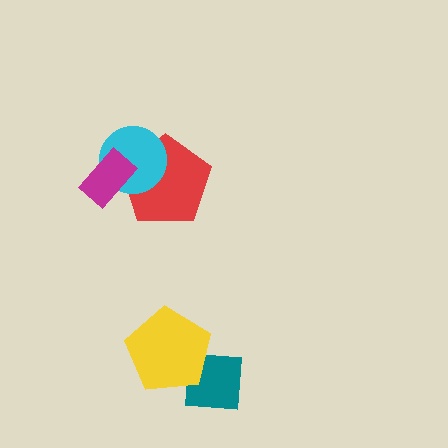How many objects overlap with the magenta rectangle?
2 objects overlap with the magenta rectangle.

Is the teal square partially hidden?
Yes, it is partially covered by another shape.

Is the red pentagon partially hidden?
Yes, it is partially covered by another shape.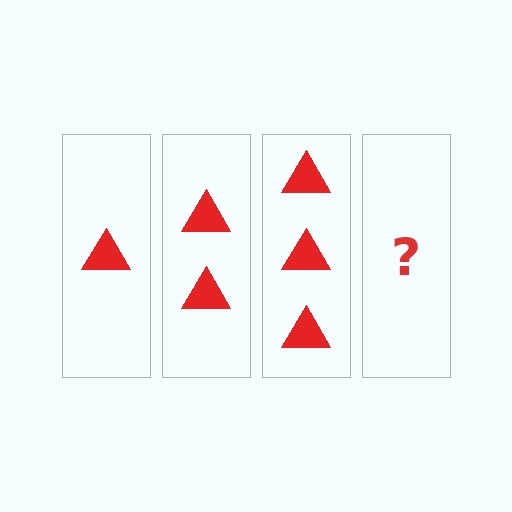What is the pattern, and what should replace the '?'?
The pattern is that each step adds one more triangle. The '?' should be 4 triangles.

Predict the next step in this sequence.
The next step is 4 triangles.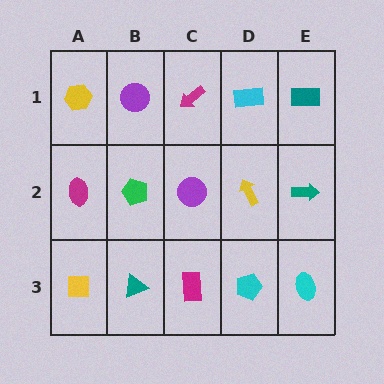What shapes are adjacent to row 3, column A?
A magenta ellipse (row 2, column A), a teal triangle (row 3, column B).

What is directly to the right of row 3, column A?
A teal triangle.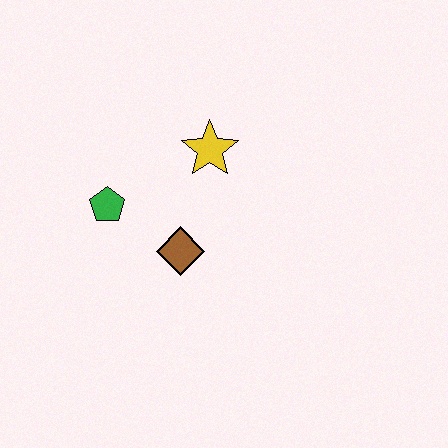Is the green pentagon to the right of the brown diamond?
No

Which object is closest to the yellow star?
The brown diamond is closest to the yellow star.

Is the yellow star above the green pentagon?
Yes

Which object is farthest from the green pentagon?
The yellow star is farthest from the green pentagon.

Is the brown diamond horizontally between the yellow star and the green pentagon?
Yes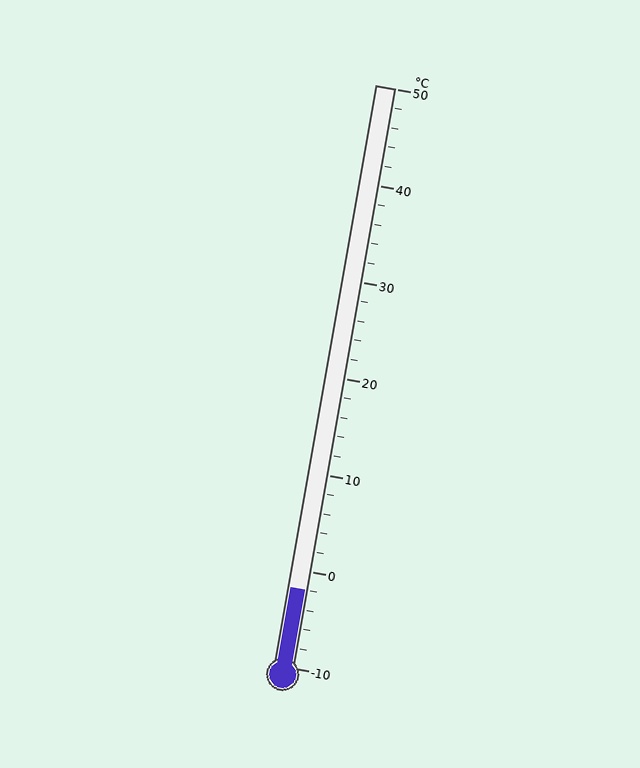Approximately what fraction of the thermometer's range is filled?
The thermometer is filled to approximately 15% of its range.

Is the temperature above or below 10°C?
The temperature is below 10°C.